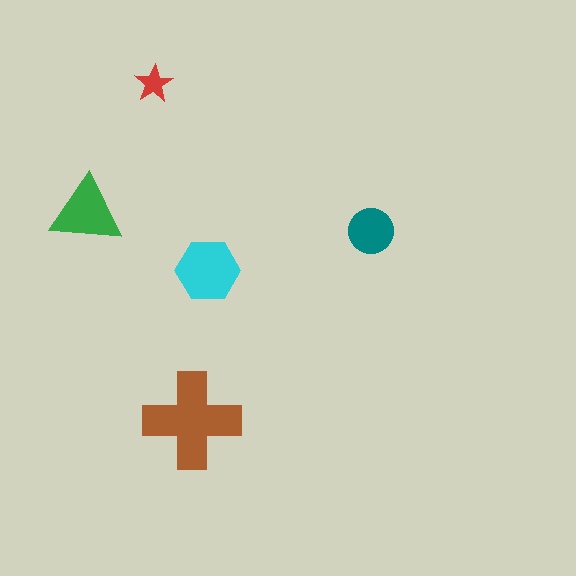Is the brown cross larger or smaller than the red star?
Larger.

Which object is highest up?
The red star is topmost.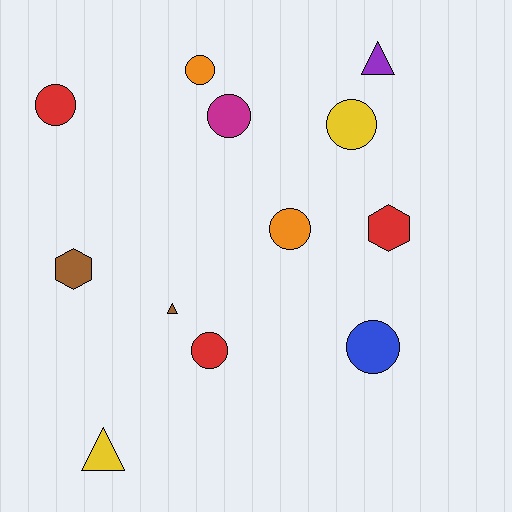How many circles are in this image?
There are 7 circles.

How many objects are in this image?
There are 12 objects.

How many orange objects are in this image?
There are 2 orange objects.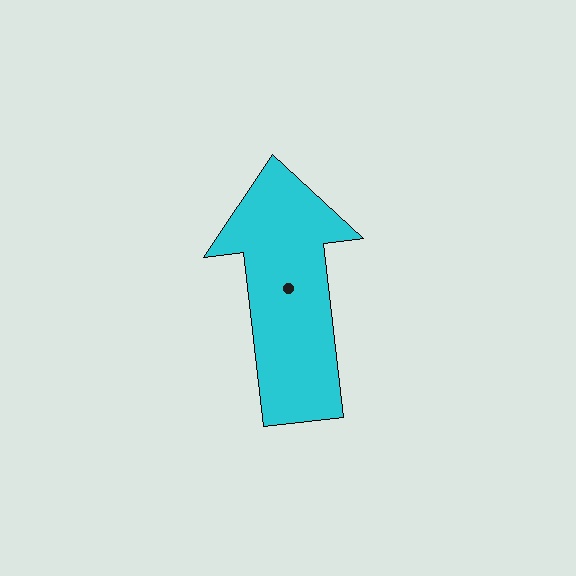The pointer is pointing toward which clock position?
Roughly 12 o'clock.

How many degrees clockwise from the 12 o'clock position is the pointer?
Approximately 353 degrees.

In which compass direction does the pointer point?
North.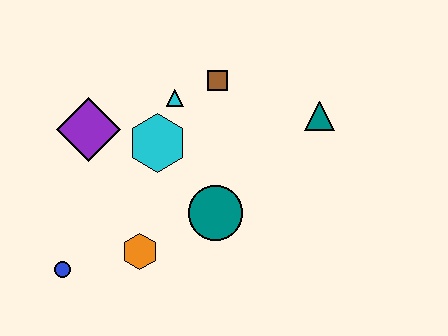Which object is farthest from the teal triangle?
The blue circle is farthest from the teal triangle.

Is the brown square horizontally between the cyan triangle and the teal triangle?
Yes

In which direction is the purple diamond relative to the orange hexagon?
The purple diamond is above the orange hexagon.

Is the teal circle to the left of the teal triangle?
Yes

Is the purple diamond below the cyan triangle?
Yes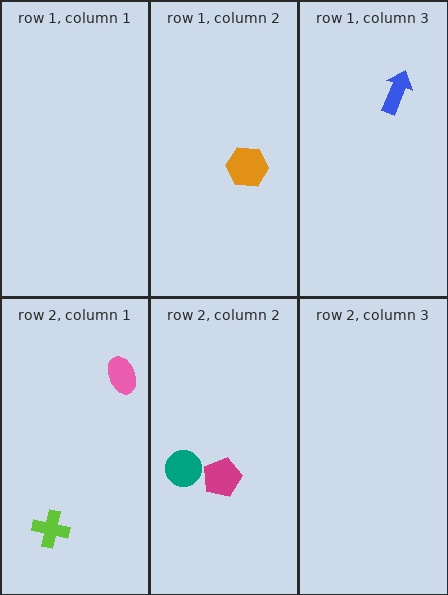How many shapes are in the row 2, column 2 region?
2.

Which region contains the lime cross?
The row 2, column 1 region.